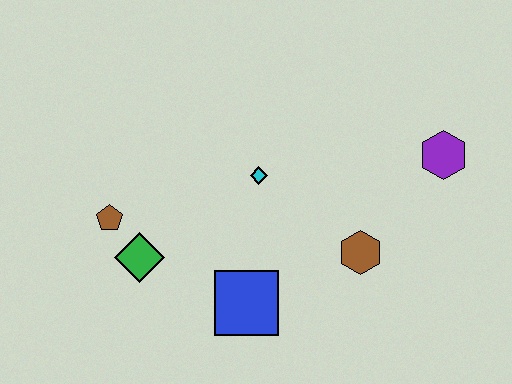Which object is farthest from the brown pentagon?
The purple hexagon is farthest from the brown pentagon.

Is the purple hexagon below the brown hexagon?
No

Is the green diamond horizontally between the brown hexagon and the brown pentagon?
Yes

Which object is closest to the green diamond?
The brown pentagon is closest to the green diamond.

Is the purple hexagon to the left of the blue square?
No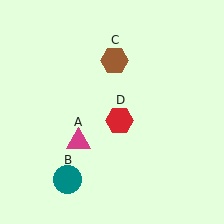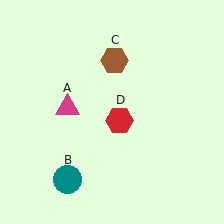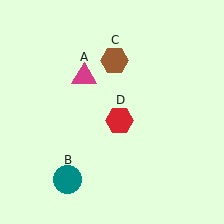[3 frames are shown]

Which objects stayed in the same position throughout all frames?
Teal circle (object B) and brown hexagon (object C) and red hexagon (object D) remained stationary.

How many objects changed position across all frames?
1 object changed position: magenta triangle (object A).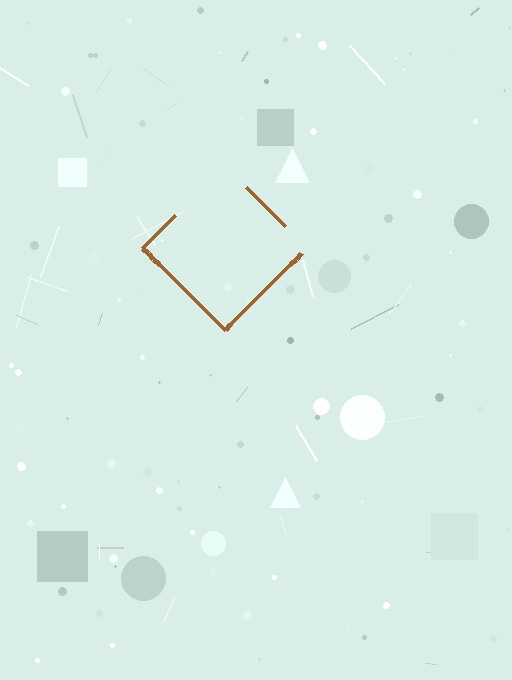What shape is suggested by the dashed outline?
The dashed outline suggests a diamond.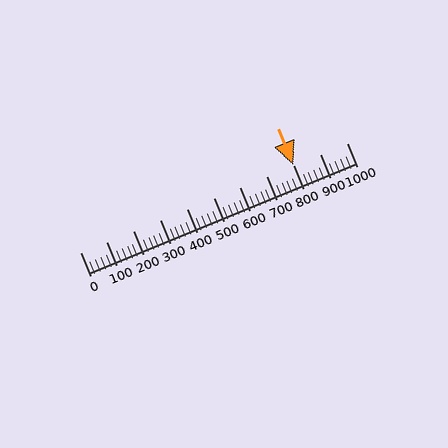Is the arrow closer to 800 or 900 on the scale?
The arrow is closer to 800.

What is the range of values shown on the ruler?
The ruler shows values from 0 to 1000.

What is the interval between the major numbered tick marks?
The major tick marks are spaced 100 units apart.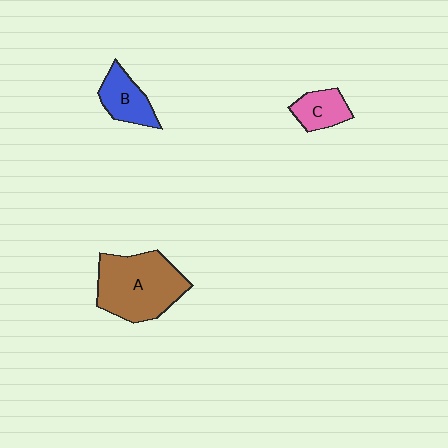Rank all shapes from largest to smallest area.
From largest to smallest: A (brown), B (blue), C (pink).